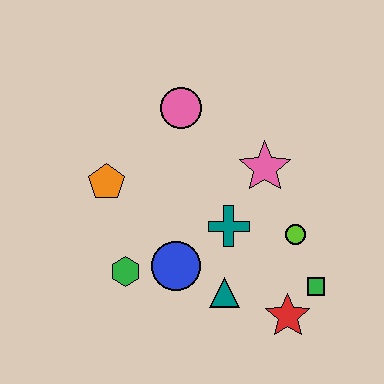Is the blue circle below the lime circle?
Yes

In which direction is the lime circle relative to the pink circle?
The lime circle is below the pink circle.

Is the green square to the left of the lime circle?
No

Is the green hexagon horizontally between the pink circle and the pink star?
No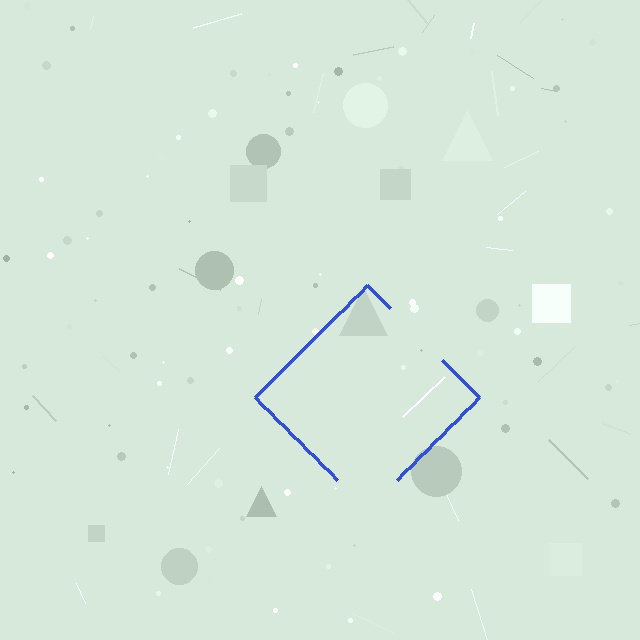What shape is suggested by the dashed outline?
The dashed outline suggests a diamond.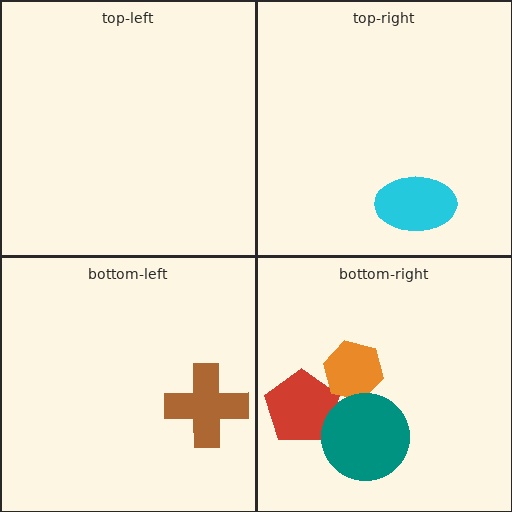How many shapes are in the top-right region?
1.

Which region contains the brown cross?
The bottom-left region.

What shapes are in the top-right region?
The cyan ellipse.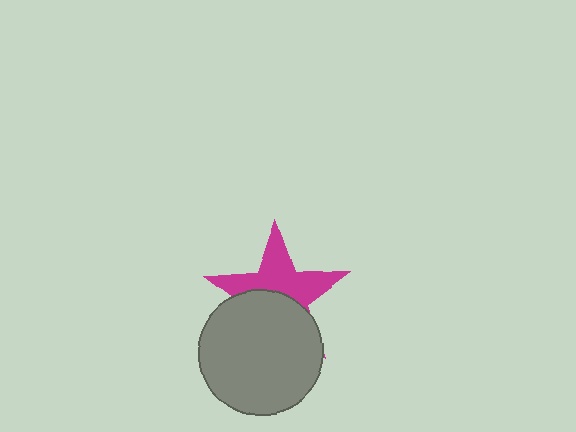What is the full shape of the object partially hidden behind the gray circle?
The partially hidden object is a magenta star.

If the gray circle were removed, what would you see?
You would see the complete magenta star.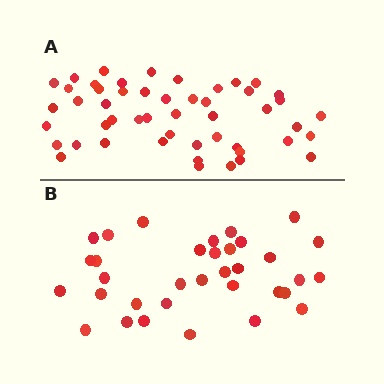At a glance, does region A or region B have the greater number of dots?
Region A (the top region) has more dots.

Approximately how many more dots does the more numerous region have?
Region A has approximately 15 more dots than region B.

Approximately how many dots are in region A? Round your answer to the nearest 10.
About 50 dots.